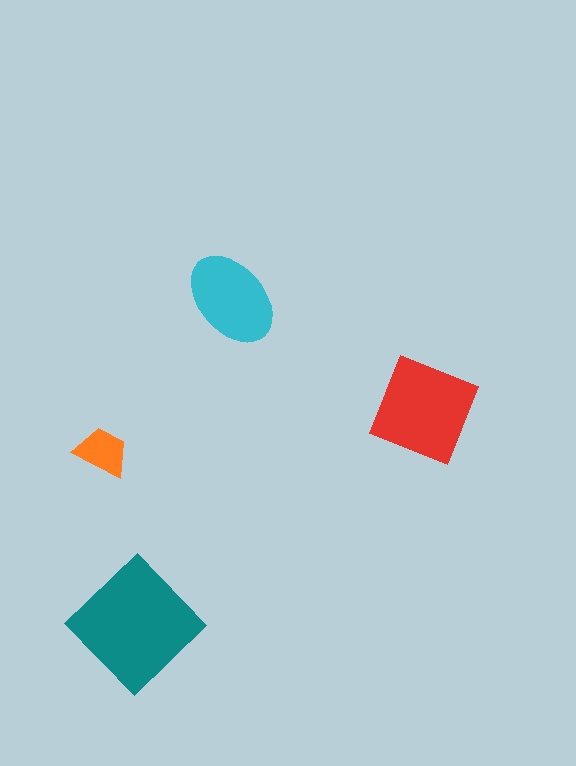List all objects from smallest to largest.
The orange trapezoid, the cyan ellipse, the red diamond, the teal diamond.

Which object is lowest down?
The teal diamond is bottommost.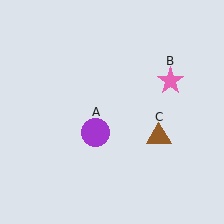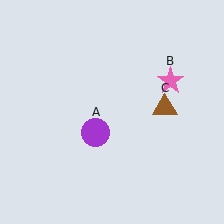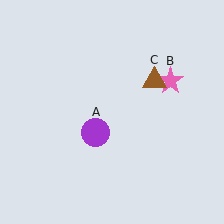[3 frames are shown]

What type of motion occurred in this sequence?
The brown triangle (object C) rotated counterclockwise around the center of the scene.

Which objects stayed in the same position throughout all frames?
Purple circle (object A) and pink star (object B) remained stationary.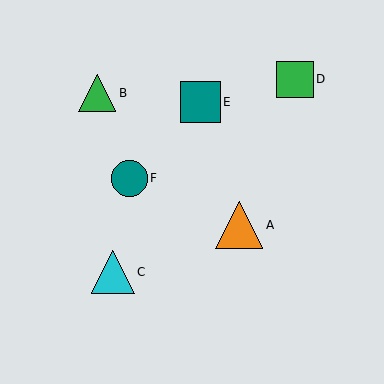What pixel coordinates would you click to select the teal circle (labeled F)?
Click at (130, 179) to select the teal circle F.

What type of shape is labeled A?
Shape A is an orange triangle.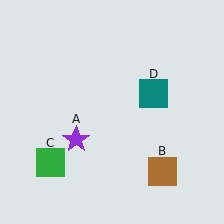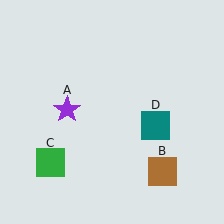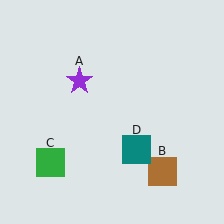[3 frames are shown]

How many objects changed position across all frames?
2 objects changed position: purple star (object A), teal square (object D).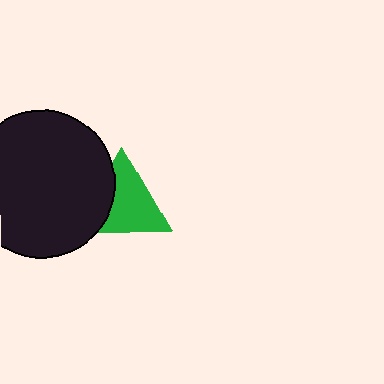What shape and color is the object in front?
The object in front is a black circle.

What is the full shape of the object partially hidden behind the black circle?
The partially hidden object is a green triangle.